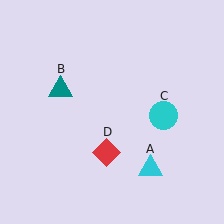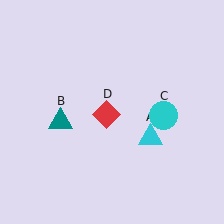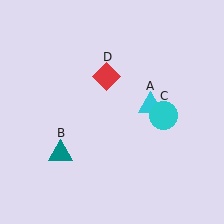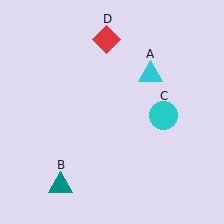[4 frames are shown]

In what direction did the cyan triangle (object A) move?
The cyan triangle (object A) moved up.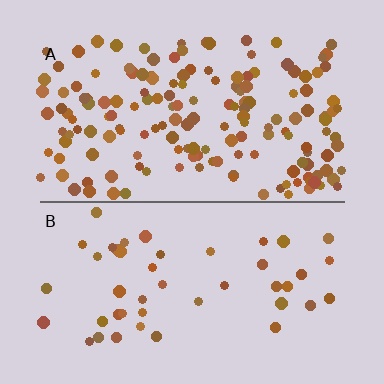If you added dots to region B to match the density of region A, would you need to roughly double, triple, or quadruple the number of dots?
Approximately triple.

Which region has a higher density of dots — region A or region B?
A (the top).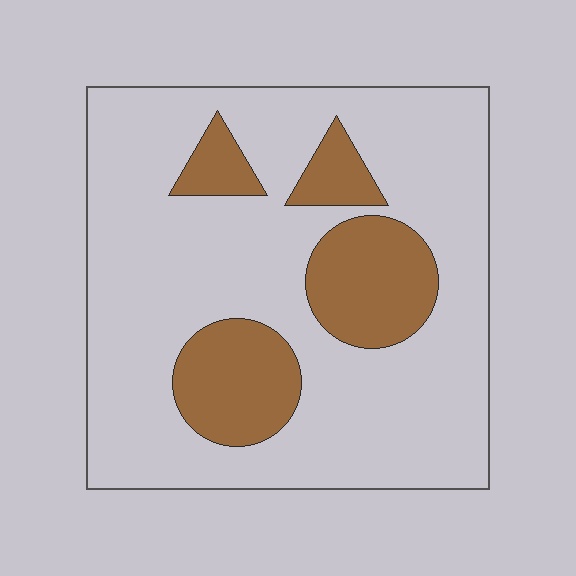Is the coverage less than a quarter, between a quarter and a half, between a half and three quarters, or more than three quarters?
Less than a quarter.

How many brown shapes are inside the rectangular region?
4.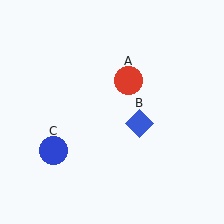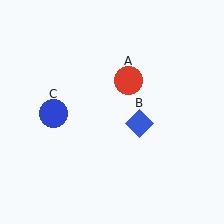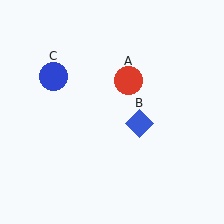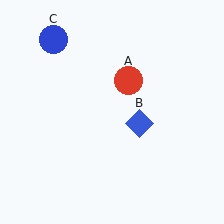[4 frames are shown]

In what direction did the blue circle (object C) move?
The blue circle (object C) moved up.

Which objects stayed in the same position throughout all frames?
Red circle (object A) and blue diamond (object B) remained stationary.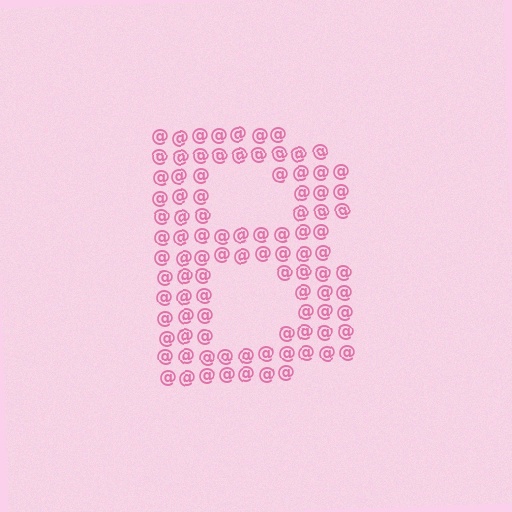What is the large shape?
The large shape is the letter B.